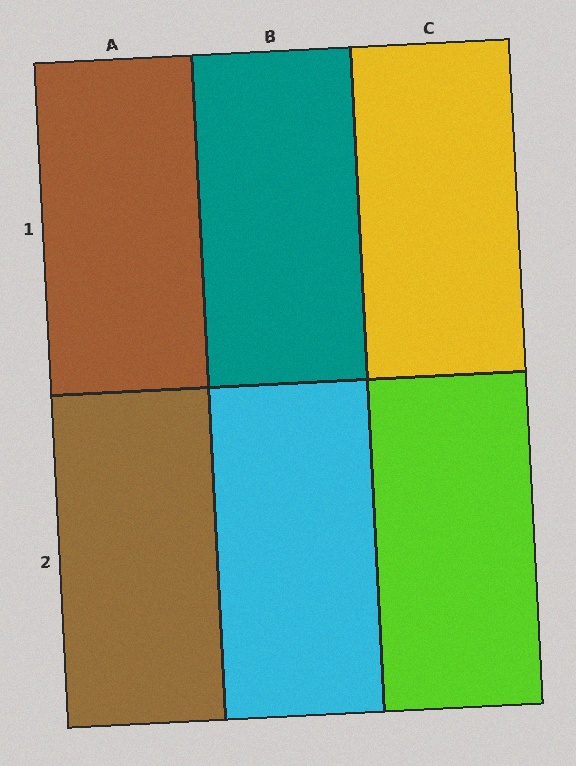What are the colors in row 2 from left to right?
Brown, cyan, lime.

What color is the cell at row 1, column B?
Teal.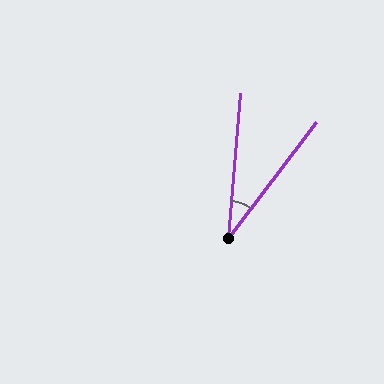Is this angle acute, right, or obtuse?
It is acute.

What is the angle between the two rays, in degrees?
Approximately 33 degrees.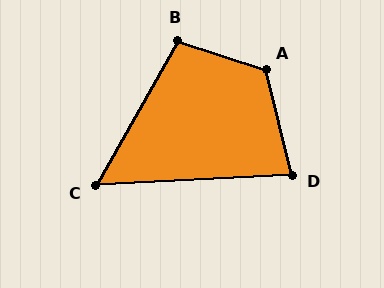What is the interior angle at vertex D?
Approximately 79 degrees (acute).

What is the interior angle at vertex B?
Approximately 101 degrees (obtuse).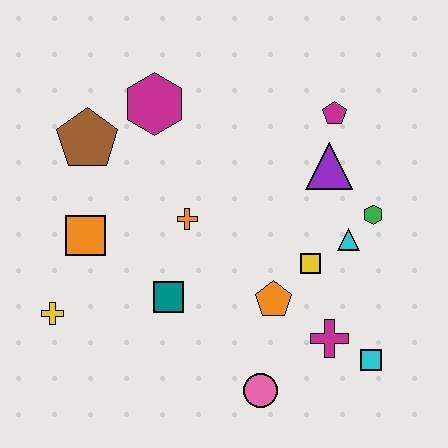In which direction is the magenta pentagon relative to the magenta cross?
The magenta pentagon is above the magenta cross.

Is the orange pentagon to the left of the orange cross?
No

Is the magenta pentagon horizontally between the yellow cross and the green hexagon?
Yes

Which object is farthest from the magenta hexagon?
The cyan square is farthest from the magenta hexagon.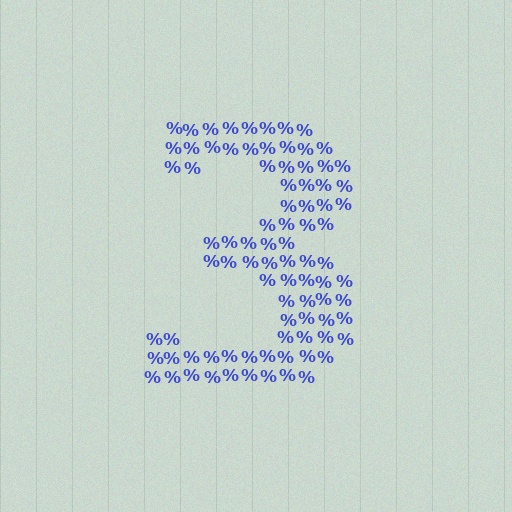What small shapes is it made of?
It is made of small percent signs.